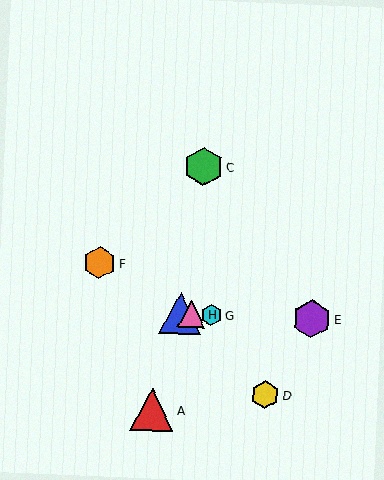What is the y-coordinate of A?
Object A is at y≈410.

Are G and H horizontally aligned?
Yes, both are at y≈315.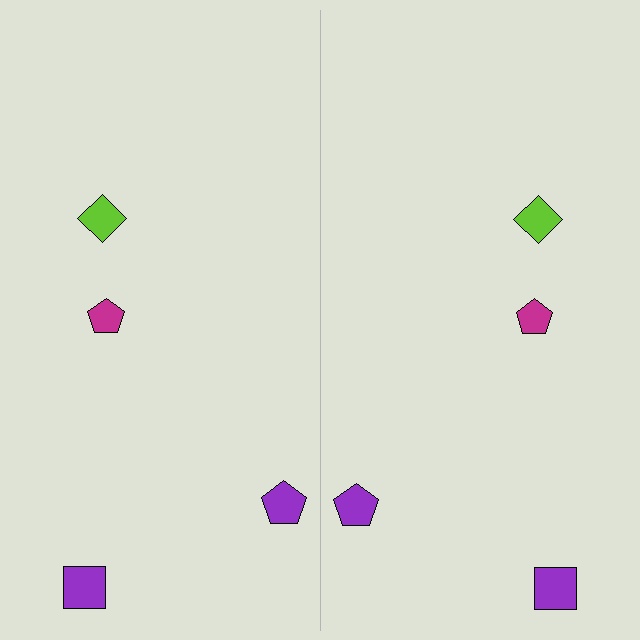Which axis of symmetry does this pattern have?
The pattern has a vertical axis of symmetry running through the center of the image.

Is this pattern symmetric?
Yes, this pattern has bilateral (reflection) symmetry.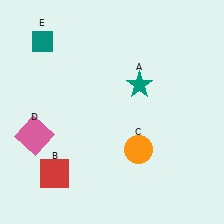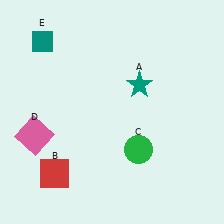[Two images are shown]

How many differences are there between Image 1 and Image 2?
There is 1 difference between the two images.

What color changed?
The circle (C) changed from orange in Image 1 to green in Image 2.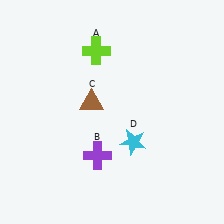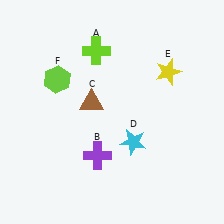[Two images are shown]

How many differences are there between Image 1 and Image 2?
There are 2 differences between the two images.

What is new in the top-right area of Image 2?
A yellow star (E) was added in the top-right area of Image 2.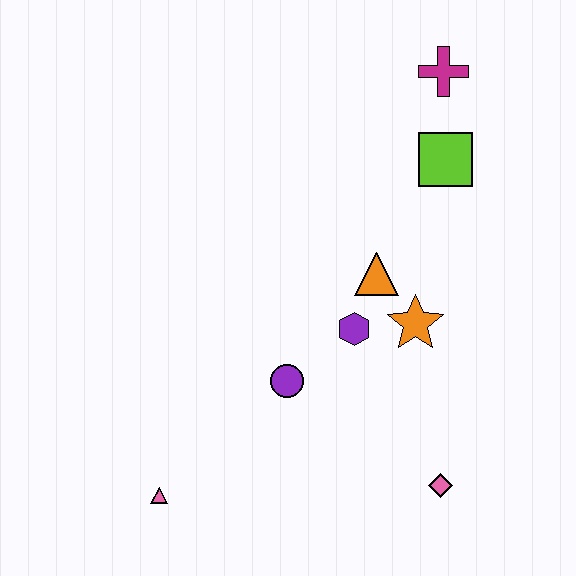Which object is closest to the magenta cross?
The lime square is closest to the magenta cross.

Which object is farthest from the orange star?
The pink triangle is farthest from the orange star.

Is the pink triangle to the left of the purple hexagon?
Yes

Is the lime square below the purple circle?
No